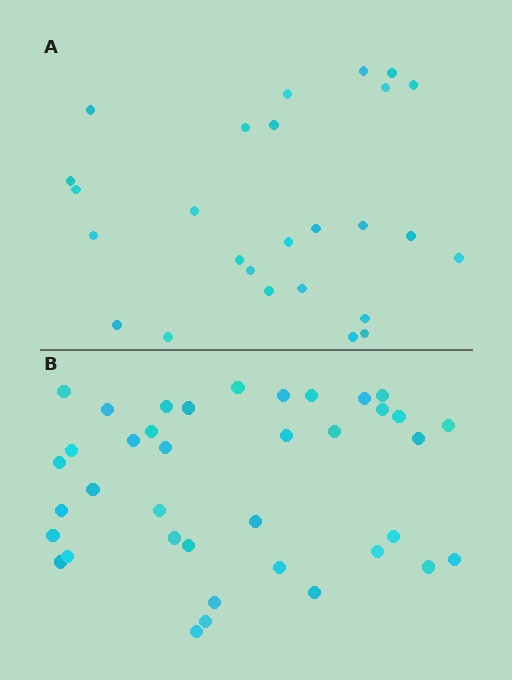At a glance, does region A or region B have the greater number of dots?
Region B (the bottom region) has more dots.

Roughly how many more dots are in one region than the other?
Region B has roughly 12 or so more dots than region A.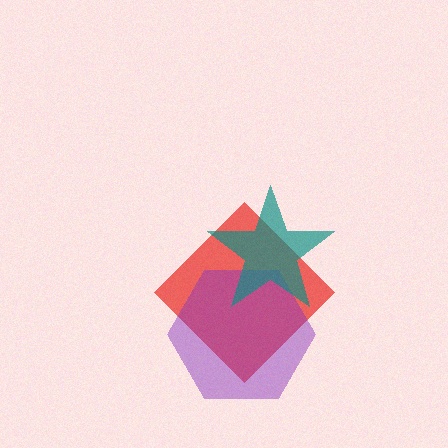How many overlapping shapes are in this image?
There are 3 overlapping shapes in the image.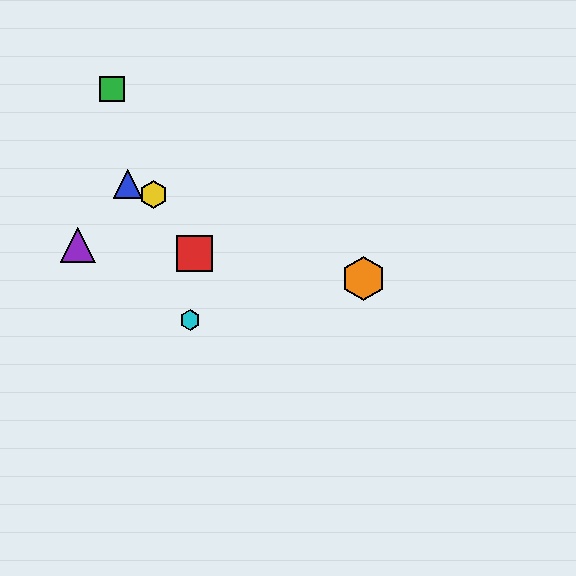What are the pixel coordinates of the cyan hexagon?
The cyan hexagon is at (190, 320).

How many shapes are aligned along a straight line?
3 shapes (the blue triangle, the yellow hexagon, the orange hexagon) are aligned along a straight line.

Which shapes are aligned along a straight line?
The blue triangle, the yellow hexagon, the orange hexagon are aligned along a straight line.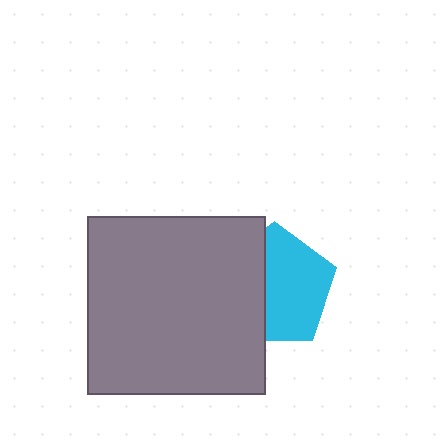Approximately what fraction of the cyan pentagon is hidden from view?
Roughly 40% of the cyan pentagon is hidden behind the gray square.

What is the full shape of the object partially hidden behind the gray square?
The partially hidden object is a cyan pentagon.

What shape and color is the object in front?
The object in front is a gray square.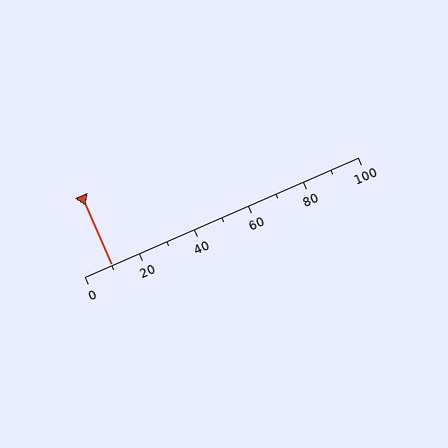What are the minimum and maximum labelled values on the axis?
The axis runs from 0 to 100.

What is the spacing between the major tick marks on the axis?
The major ticks are spaced 20 apart.